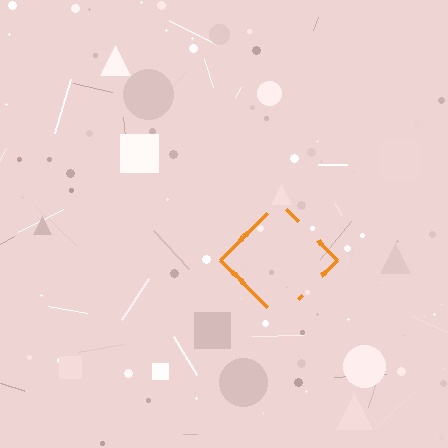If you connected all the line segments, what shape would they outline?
They would outline a diamond.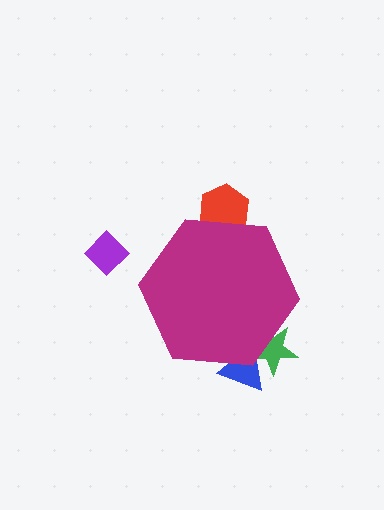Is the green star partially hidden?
Yes, the green star is partially hidden behind the magenta hexagon.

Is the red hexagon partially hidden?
Yes, the red hexagon is partially hidden behind the magenta hexagon.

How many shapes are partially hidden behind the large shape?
3 shapes are partially hidden.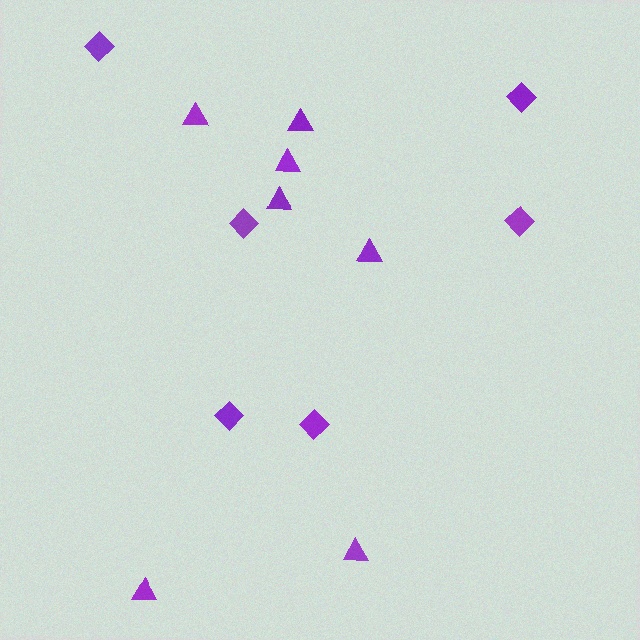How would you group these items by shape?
There are 2 groups: one group of diamonds (6) and one group of triangles (7).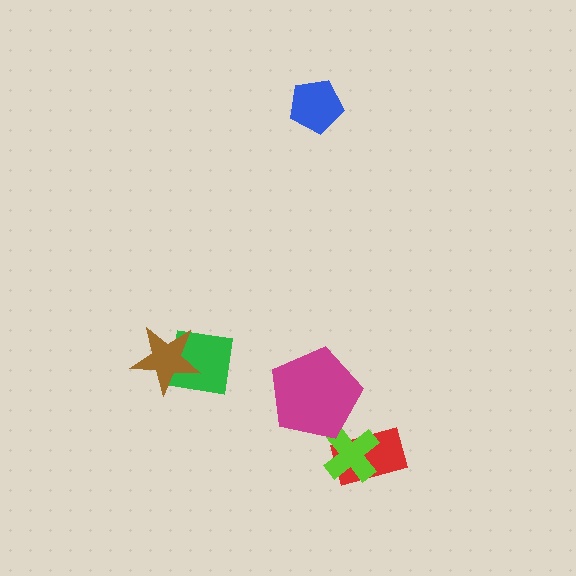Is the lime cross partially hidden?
No, no other shape covers it.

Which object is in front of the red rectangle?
The lime cross is in front of the red rectangle.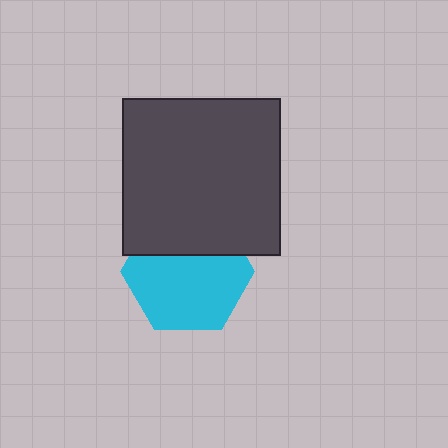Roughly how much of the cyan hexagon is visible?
Most of it is visible (roughly 67%).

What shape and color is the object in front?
The object in front is a dark gray square.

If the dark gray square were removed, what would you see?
You would see the complete cyan hexagon.